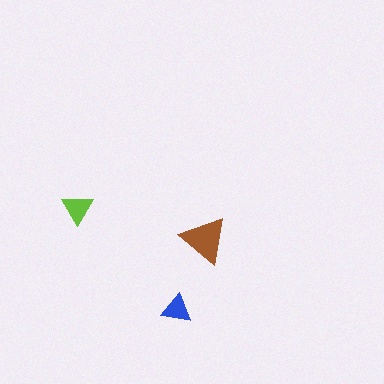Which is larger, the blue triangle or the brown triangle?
The brown one.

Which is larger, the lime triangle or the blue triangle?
The lime one.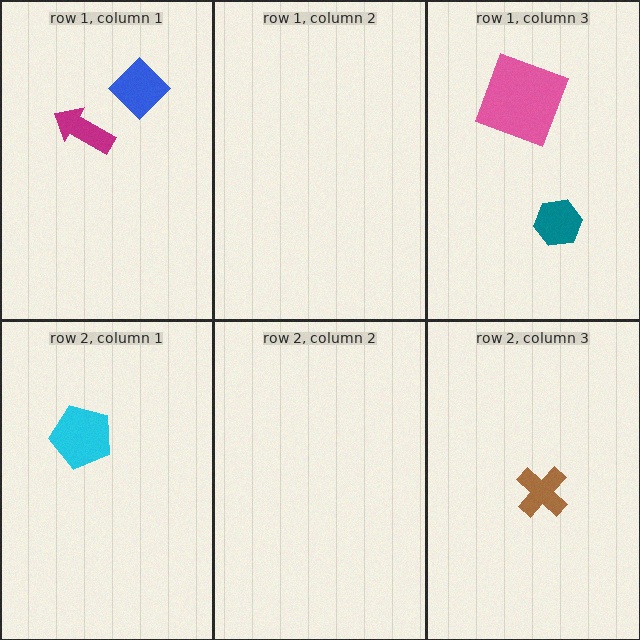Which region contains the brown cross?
The row 2, column 3 region.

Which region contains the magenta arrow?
The row 1, column 1 region.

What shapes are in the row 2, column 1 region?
The cyan pentagon.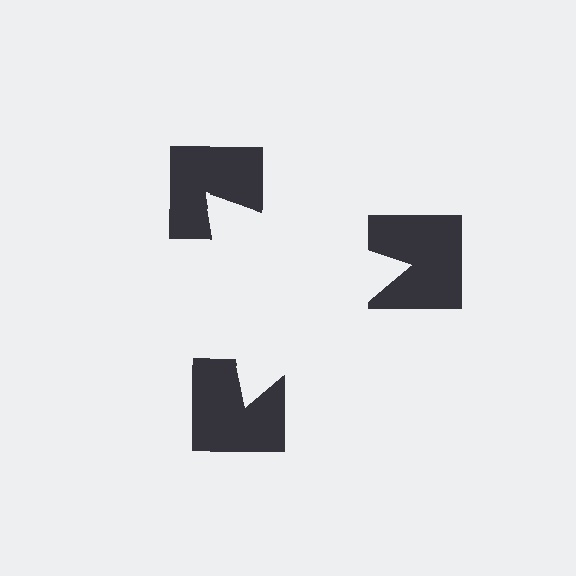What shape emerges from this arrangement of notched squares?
An illusory triangle — its edges are inferred from the aligned wedge cuts in the notched squares, not physically drawn.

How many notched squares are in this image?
There are 3 — one at each vertex of the illusory triangle.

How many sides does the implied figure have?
3 sides.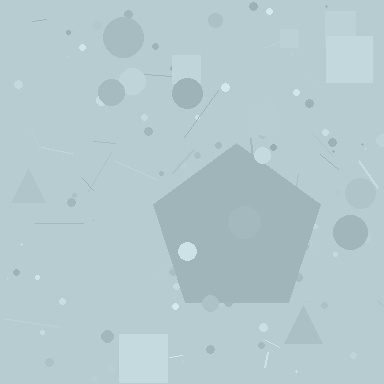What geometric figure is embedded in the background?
A pentagon is embedded in the background.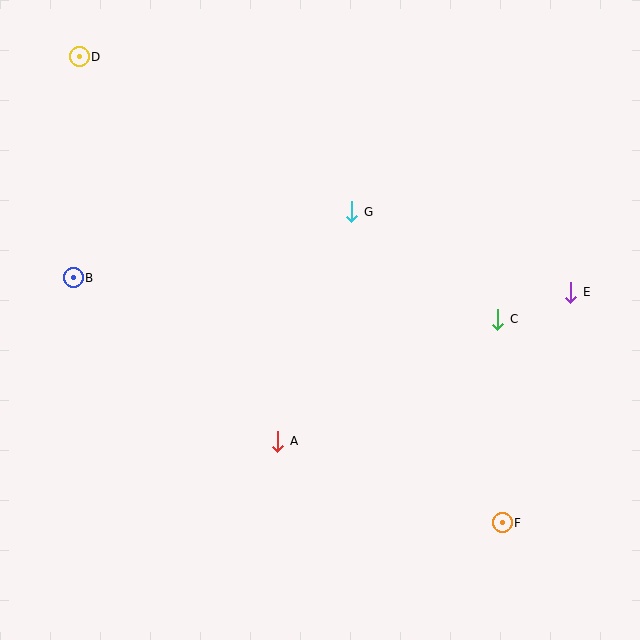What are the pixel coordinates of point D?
Point D is at (79, 57).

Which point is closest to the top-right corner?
Point E is closest to the top-right corner.